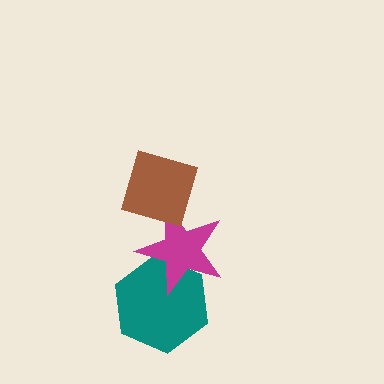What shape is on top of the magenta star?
The brown diamond is on top of the magenta star.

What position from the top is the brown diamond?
The brown diamond is 1st from the top.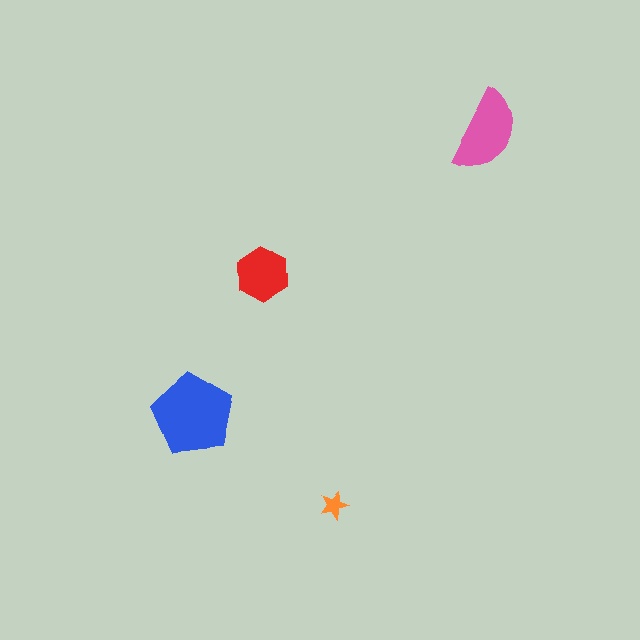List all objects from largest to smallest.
The blue pentagon, the pink semicircle, the red hexagon, the orange star.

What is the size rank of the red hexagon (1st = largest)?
3rd.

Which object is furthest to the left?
The blue pentagon is leftmost.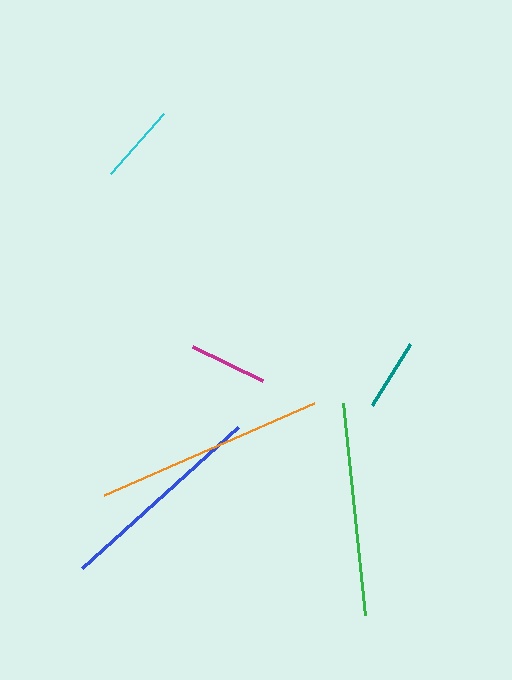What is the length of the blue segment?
The blue segment is approximately 210 pixels long.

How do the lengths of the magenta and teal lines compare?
The magenta and teal lines are approximately the same length.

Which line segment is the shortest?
The teal line is the shortest at approximately 71 pixels.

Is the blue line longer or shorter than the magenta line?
The blue line is longer than the magenta line.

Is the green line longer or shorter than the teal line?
The green line is longer than the teal line.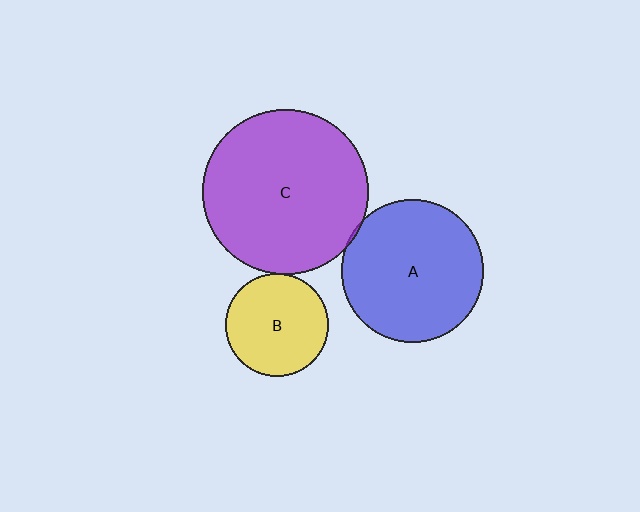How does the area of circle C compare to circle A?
Approximately 1.3 times.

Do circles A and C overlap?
Yes.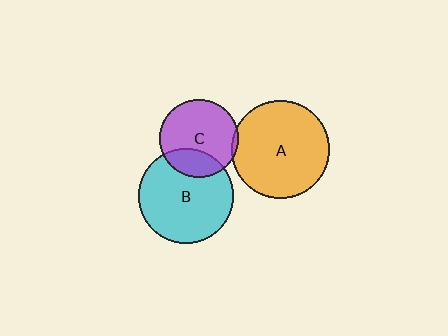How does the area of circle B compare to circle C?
Approximately 1.5 times.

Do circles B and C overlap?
Yes.